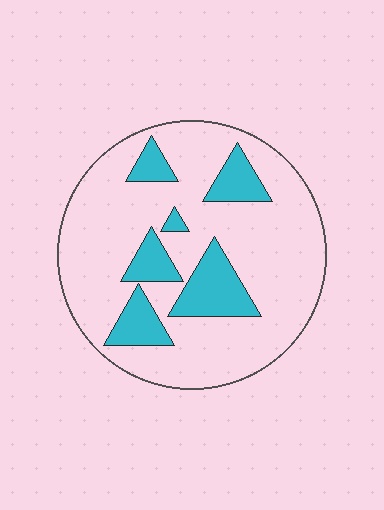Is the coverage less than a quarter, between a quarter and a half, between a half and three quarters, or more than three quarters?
Less than a quarter.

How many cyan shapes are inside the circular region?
6.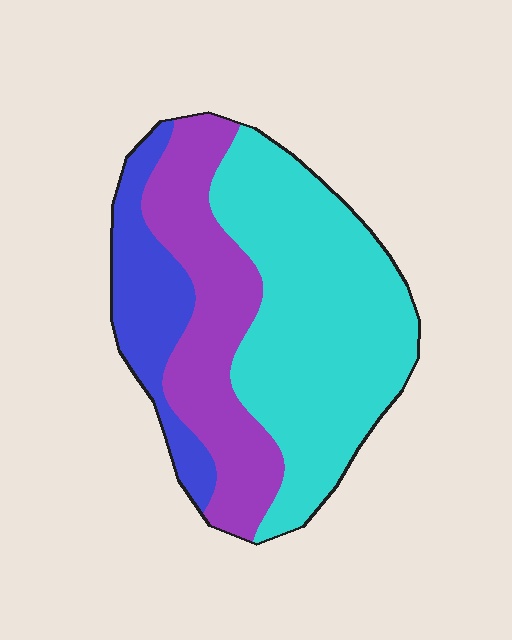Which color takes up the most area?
Cyan, at roughly 50%.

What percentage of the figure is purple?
Purple takes up about one third (1/3) of the figure.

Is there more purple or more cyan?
Cyan.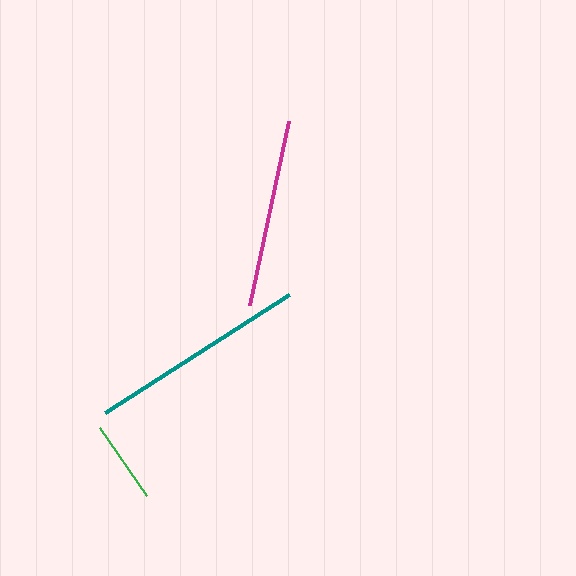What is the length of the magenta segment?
The magenta segment is approximately 189 pixels long.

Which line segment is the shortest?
The green line is the shortest at approximately 83 pixels.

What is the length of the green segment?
The green segment is approximately 83 pixels long.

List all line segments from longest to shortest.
From longest to shortest: teal, magenta, green.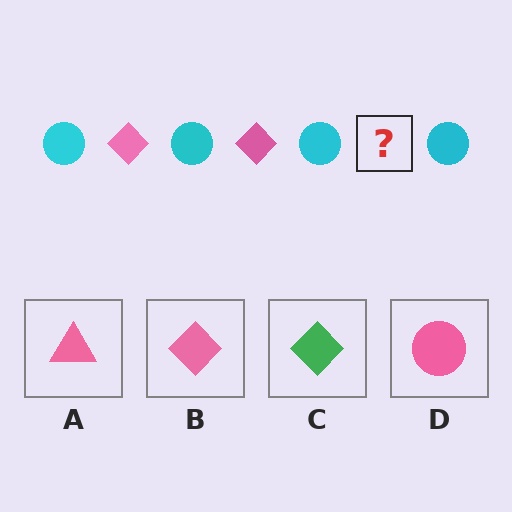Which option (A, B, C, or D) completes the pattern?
B.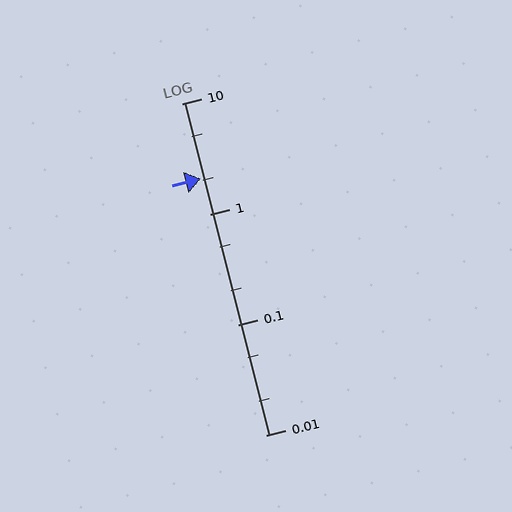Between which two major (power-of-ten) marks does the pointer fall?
The pointer is between 1 and 10.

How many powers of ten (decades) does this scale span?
The scale spans 3 decades, from 0.01 to 10.